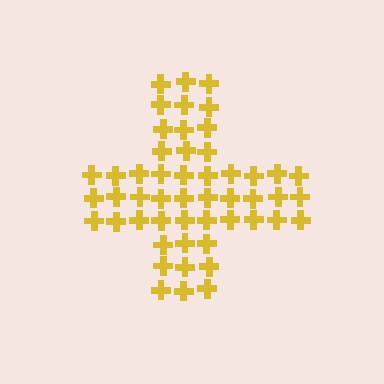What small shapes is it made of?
It is made of small crosses.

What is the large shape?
The large shape is a cross.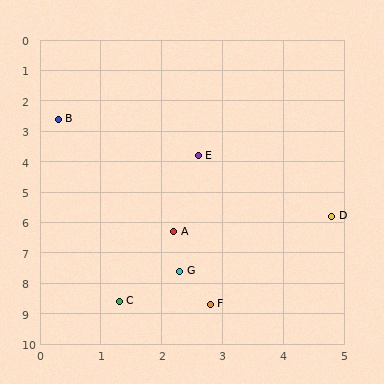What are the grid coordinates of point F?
Point F is at approximately (2.8, 8.7).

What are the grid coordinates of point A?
Point A is at approximately (2.2, 6.3).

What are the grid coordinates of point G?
Point G is at approximately (2.3, 7.6).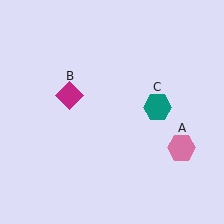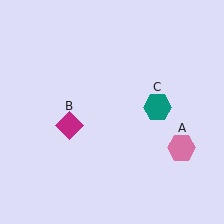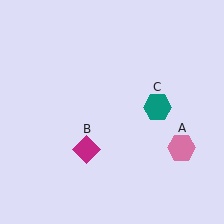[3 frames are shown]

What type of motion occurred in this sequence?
The magenta diamond (object B) rotated counterclockwise around the center of the scene.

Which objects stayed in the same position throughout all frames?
Pink hexagon (object A) and teal hexagon (object C) remained stationary.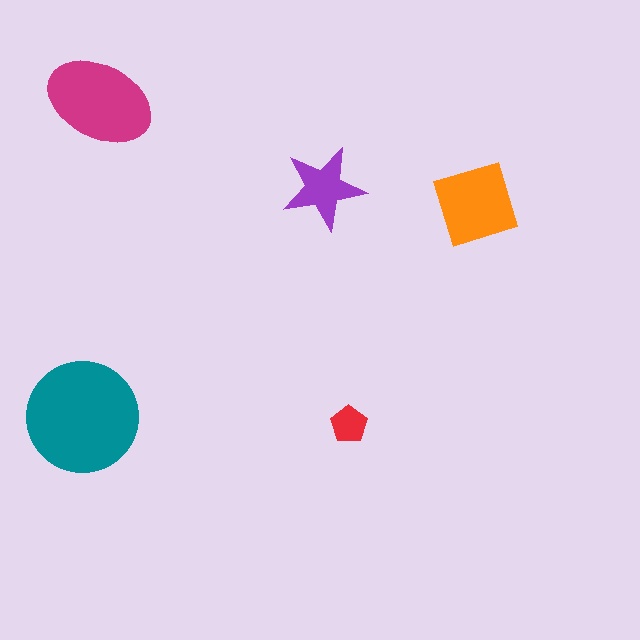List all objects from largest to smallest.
The teal circle, the magenta ellipse, the orange square, the purple star, the red pentagon.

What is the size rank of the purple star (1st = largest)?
4th.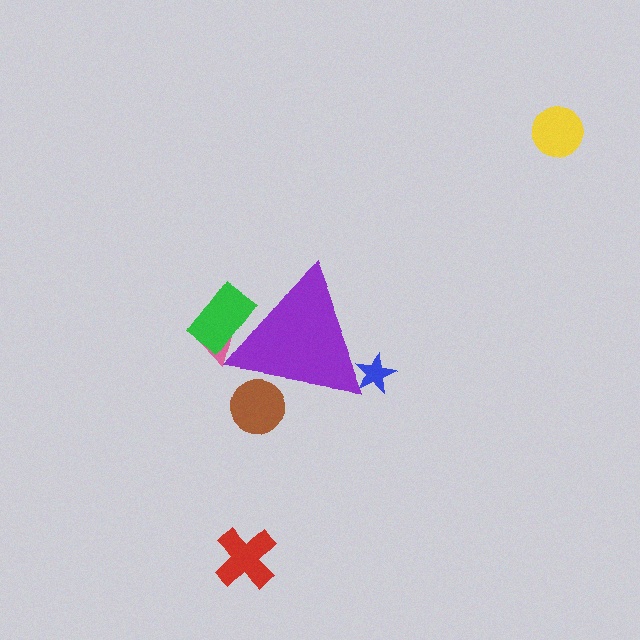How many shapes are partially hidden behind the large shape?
4 shapes are partially hidden.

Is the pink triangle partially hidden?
Yes, the pink triangle is partially hidden behind the purple triangle.